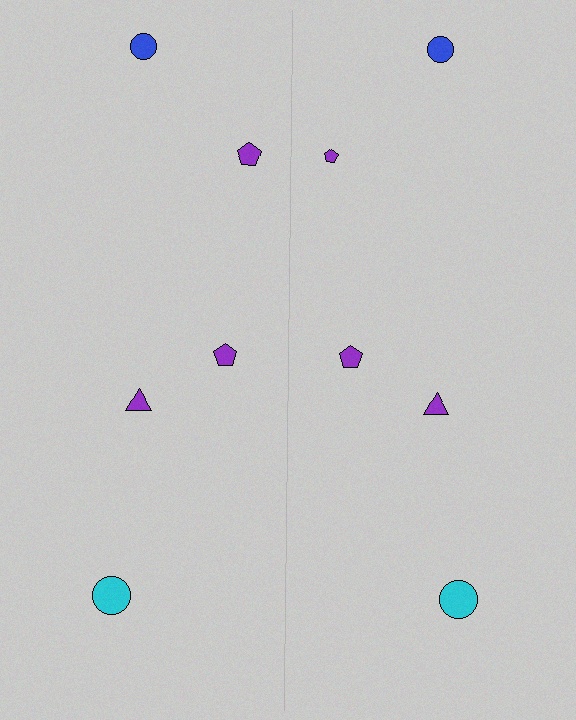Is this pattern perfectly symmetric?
No, the pattern is not perfectly symmetric. The purple pentagon on the right side has a different size than its mirror counterpart.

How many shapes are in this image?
There are 10 shapes in this image.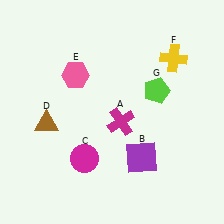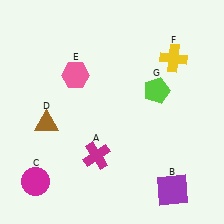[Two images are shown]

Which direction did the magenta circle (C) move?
The magenta circle (C) moved left.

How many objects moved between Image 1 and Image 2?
3 objects moved between the two images.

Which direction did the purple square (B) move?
The purple square (B) moved down.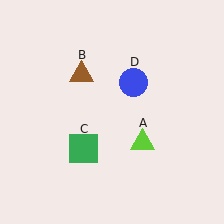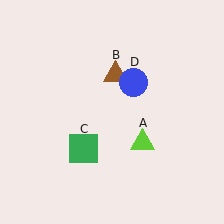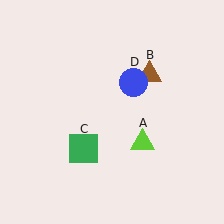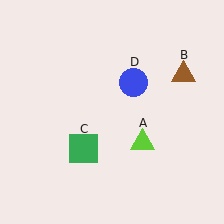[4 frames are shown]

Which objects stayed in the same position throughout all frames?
Lime triangle (object A) and green square (object C) and blue circle (object D) remained stationary.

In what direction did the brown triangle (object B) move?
The brown triangle (object B) moved right.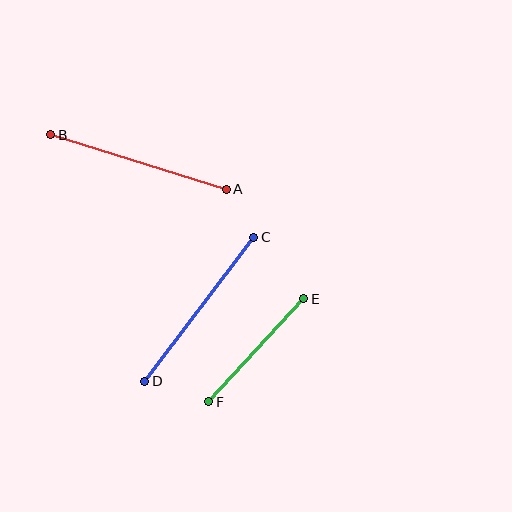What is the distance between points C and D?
The distance is approximately 181 pixels.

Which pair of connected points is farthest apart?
Points A and B are farthest apart.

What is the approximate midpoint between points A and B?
The midpoint is at approximately (138, 162) pixels.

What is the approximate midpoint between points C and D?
The midpoint is at approximately (199, 309) pixels.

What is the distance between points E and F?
The distance is approximately 140 pixels.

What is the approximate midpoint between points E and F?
The midpoint is at approximately (256, 350) pixels.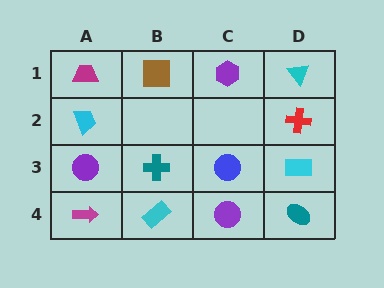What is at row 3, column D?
A cyan rectangle.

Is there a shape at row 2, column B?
No, that cell is empty.